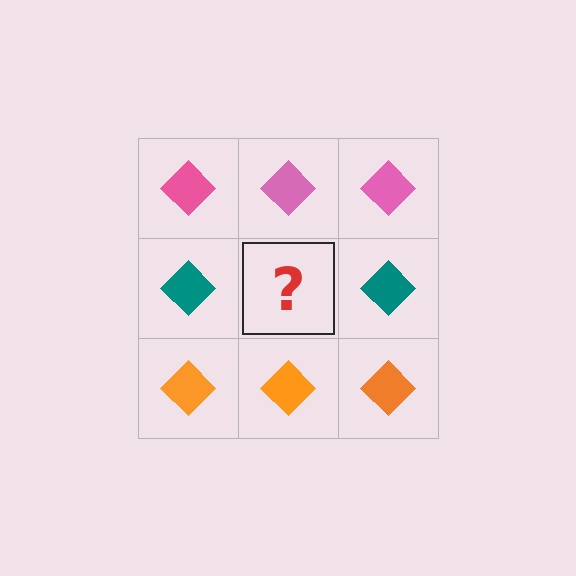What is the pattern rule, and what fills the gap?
The rule is that each row has a consistent color. The gap should be filled with a teal diamond.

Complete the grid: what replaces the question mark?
The question mark should be replaced with a teal diamond.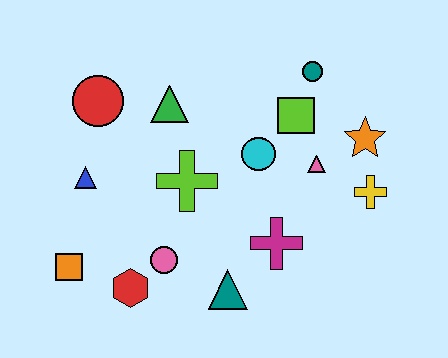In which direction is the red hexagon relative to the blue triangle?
The red hexagon is below the blue triangle.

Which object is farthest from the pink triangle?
The orange square is farthest from the pink triangle.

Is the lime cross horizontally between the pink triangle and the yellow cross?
No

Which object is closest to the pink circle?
The red hexagon is closest to the pink circle.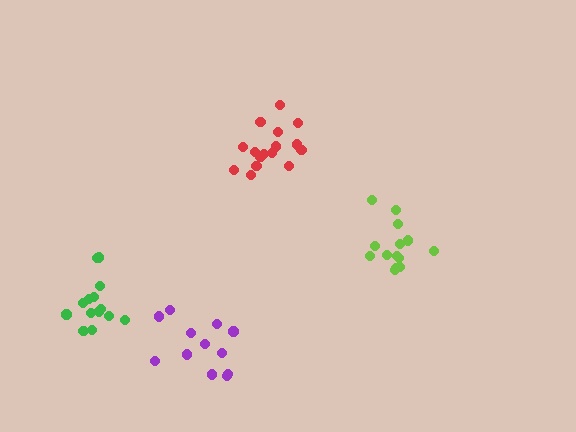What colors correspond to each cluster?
The clusters are colored: lime, purple, green, red.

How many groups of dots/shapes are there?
There are 4 groups.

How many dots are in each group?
Group 1: 14 dots, Group 2: 12 dots, Group 3: 14 dots, Group 4: 16 dots (56 total).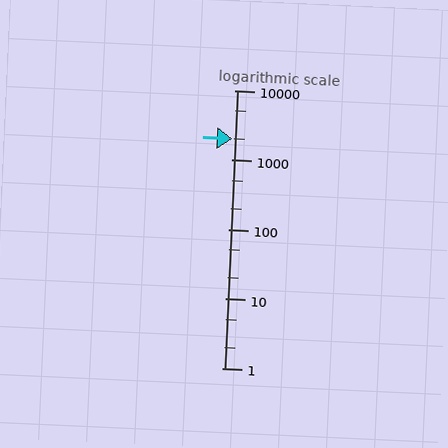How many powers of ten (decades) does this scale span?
The scale spans 4 decades, from 1 to 10000.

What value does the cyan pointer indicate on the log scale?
The pointer indicates approximately 2000.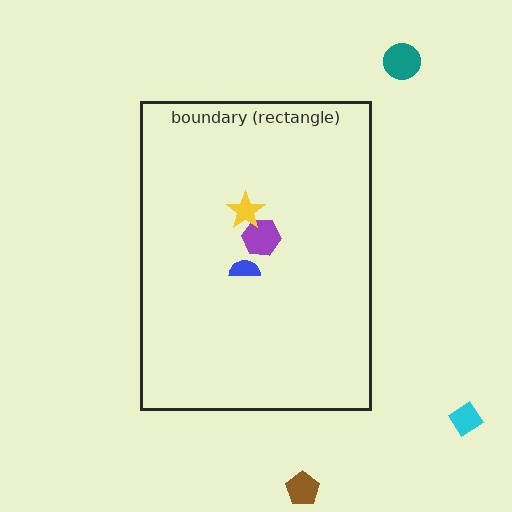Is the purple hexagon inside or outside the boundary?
Inside.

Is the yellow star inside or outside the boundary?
Inside.